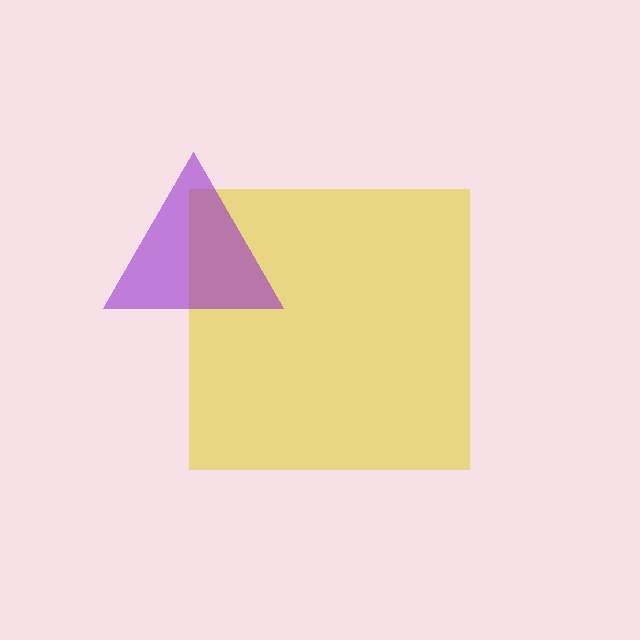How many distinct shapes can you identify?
There are 2 distinct shapes: a yellow square, a purple triangle.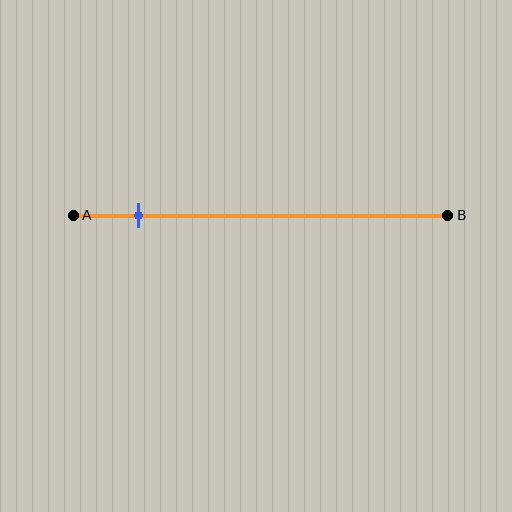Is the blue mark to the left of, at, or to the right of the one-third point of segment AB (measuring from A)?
The blue mark is to the left of the one-third point of segment AB.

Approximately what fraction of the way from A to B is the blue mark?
The blue mark is approximately 15% of the way from A to B.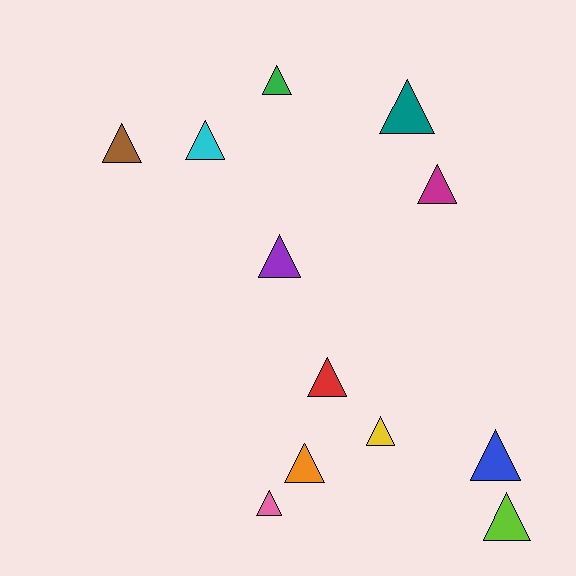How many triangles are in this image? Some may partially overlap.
There are 12 triangles.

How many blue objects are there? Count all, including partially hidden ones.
There is 1 blue object.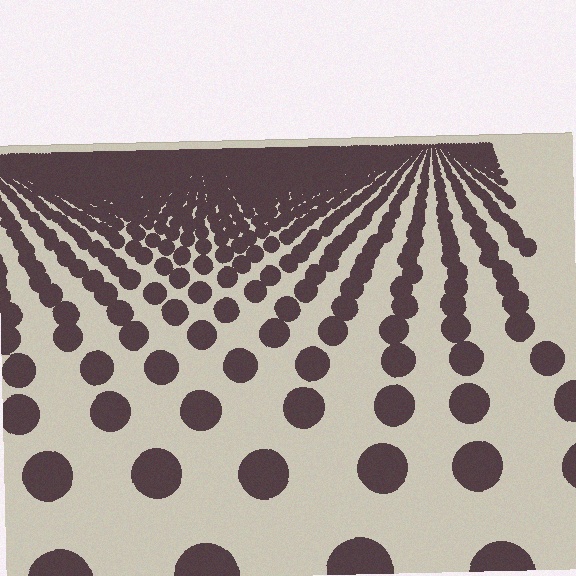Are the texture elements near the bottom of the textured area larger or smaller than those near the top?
Larger. Near the bottom, elements are closer to the viewer and appear at a bigger on-screen size.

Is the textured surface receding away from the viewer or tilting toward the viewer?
The surface is receding away from the viewer. Texture elements get smaller and denser toward the top.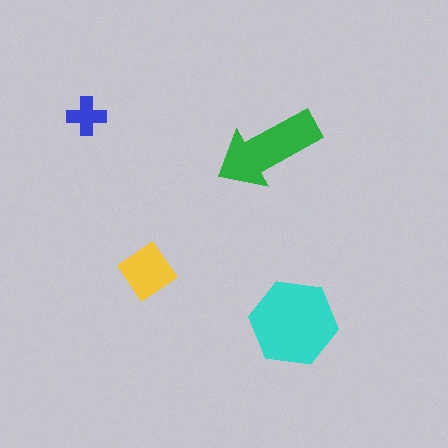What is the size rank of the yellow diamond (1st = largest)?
3rd.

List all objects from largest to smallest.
The cyan hexagon, the green arrow, the yellow diamond, the blue cross.